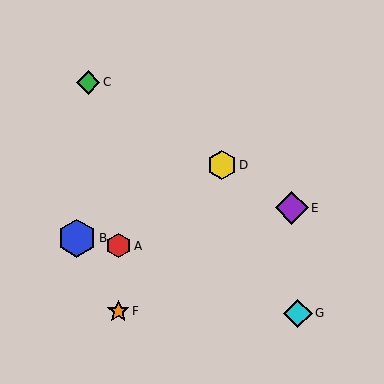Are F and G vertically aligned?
No, F is at x≈118 and G is at x≈298.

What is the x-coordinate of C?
Object C is at x≈88.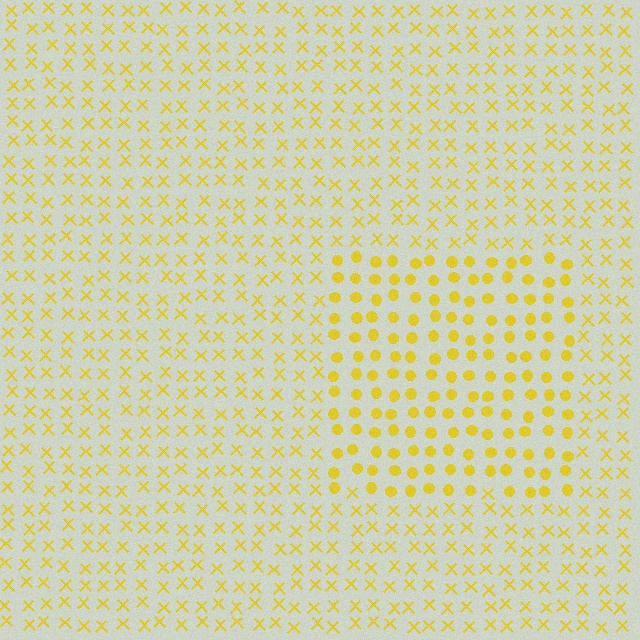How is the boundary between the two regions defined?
The boundary is defined by a change in element shape: circles inside vs. X marks outside. All elements share the same color and spacing.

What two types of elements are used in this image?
The image uses circles inside the rectangle region and X marks outside it.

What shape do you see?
I see a rectangle.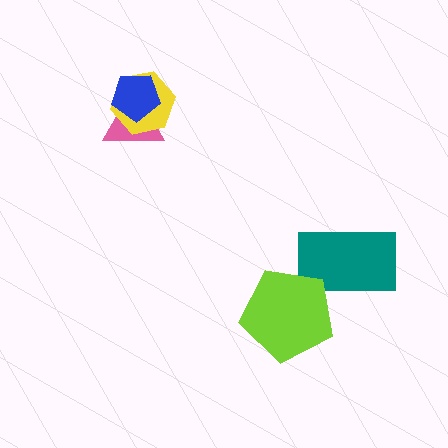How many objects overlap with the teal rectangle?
1 object overlaps with the teal rectangle.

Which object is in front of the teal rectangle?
The lime pentagon is in front of the teal rectangle.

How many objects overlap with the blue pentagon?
2 objects overlap with the blue pentagon.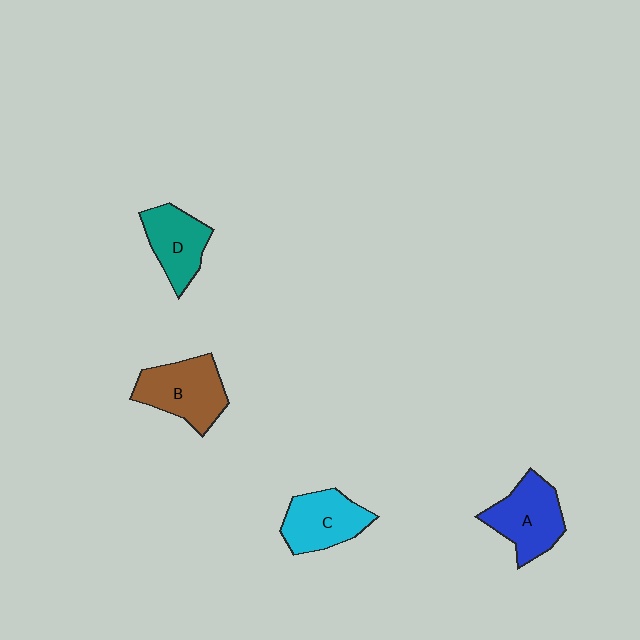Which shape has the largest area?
Shape B (brown).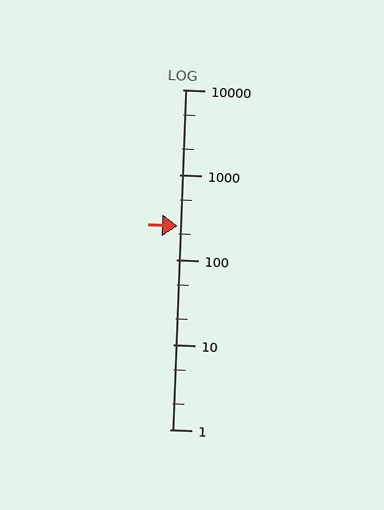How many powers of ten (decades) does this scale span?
The scale spans 4 decades, from 1 to 10000.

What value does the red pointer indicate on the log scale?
The pointer indicates approximately 250.